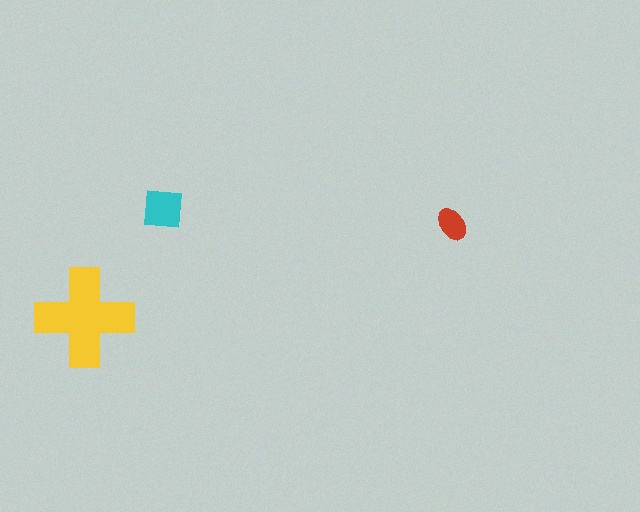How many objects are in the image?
There are 3 objects in the image.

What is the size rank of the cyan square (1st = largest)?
2nd.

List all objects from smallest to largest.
The red ellipse, the cyan square, the yellow cross.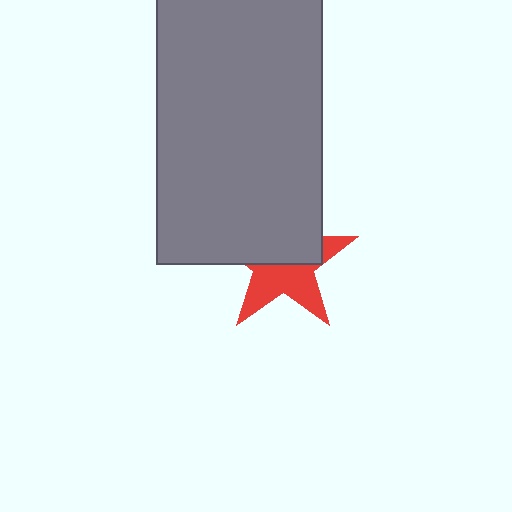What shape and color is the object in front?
The object in front is a gray rectangle.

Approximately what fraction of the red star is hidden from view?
Roughly 52% of the red star is hidden behind the gray rectangle.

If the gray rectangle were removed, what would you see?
You would see the complete red star.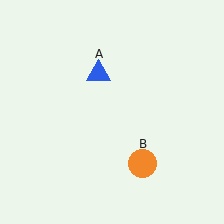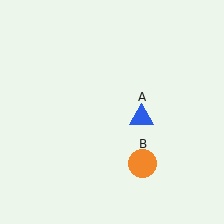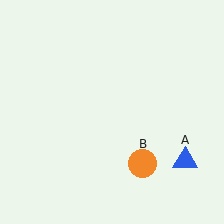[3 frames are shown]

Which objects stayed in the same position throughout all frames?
Orange circle (object B) remained stationary.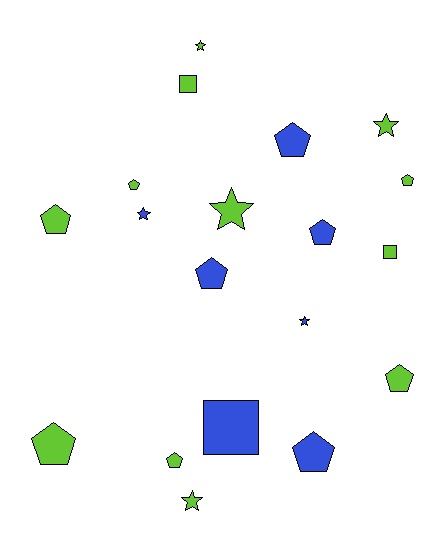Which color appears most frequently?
Lime, with 12 objects.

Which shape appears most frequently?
Pentagon, with 10 objects.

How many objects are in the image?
There are 19 objects.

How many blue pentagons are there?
There are 4 blue pentagons.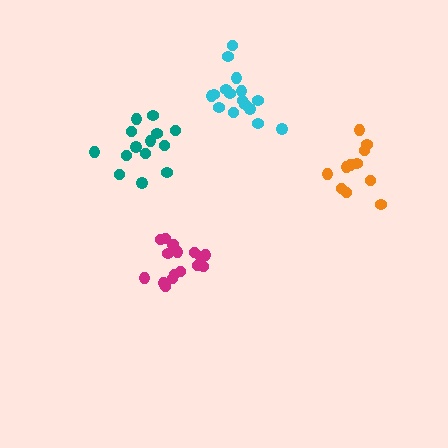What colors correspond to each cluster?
The clusters are colored: magenta, teal, cyan, orange.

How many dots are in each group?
Group 1: 17 dots, Group 2: 14 dots, Group 3: 16 dots, Group 4: 11 dots (58 total).